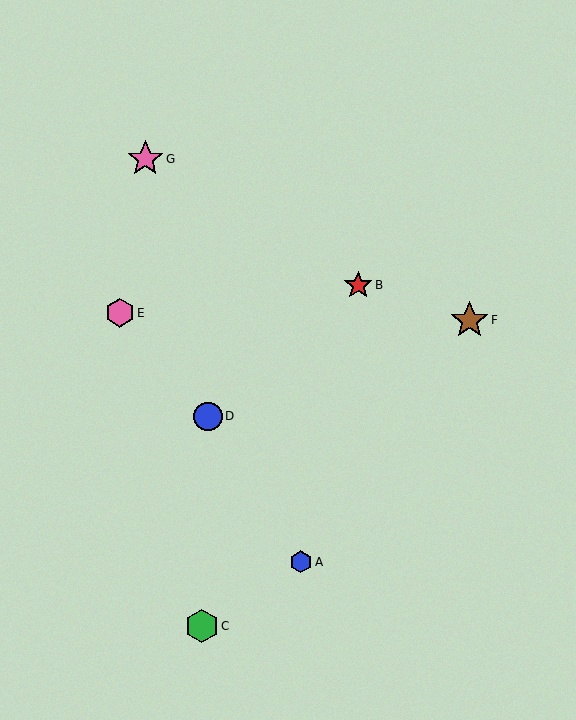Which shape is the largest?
The brown star (labeled F) is the largest.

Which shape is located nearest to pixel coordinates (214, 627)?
The green hexagon (labeled C) at (202, 626) is nearest to that location.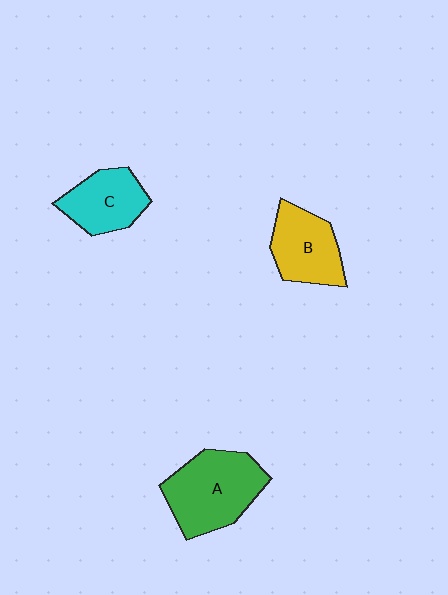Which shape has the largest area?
Shape A (green).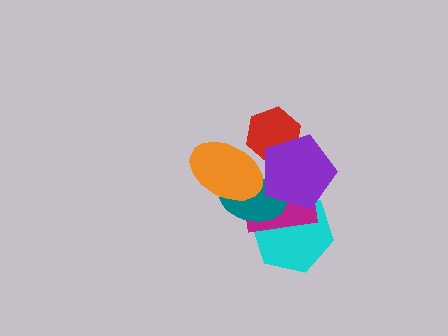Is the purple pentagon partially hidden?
No, no other shape covers it.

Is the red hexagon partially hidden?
Yes, it is partially covered by another shape.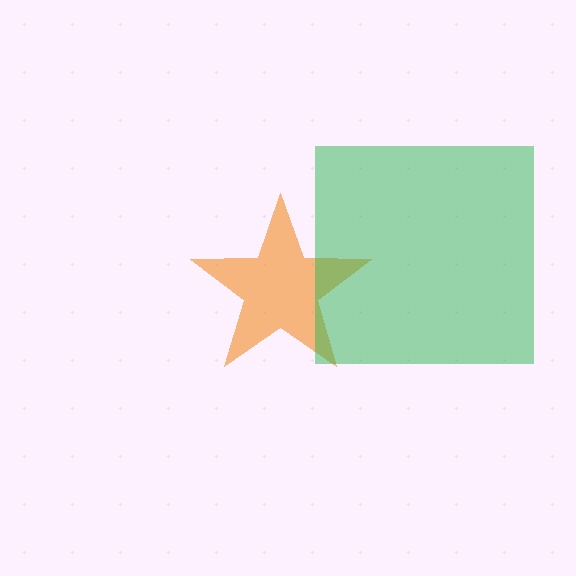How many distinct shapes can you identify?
There are 2 distinct shapes: an orange star, a green square.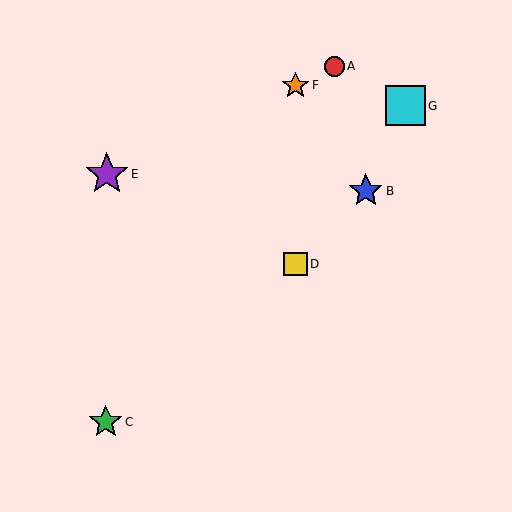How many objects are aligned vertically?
2 objects (D, F) are aligned vertically.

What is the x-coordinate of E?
Object E is at x≈107.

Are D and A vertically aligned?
No, D is at x≈295 and A is at x≈334.